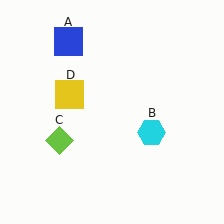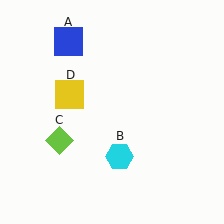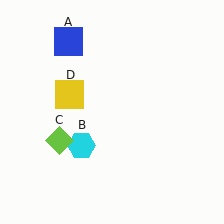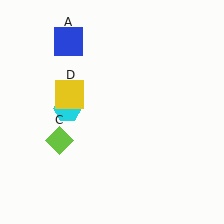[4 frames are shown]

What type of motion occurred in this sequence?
The cyan hexagon (object B) rotated clockwise around the center of the scene.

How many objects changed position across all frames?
1 object changed position: cyan hexagon (object B).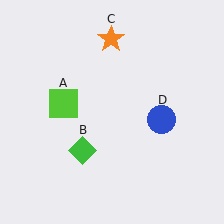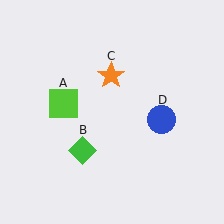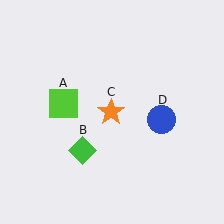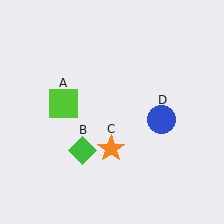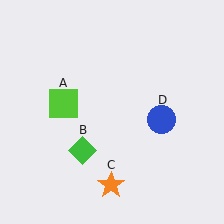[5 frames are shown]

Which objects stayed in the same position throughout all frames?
Lime square (object A) and green diamond (object B) and blue circle (object D) remained stationary.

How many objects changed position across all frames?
1 object changed position: orange star (object C).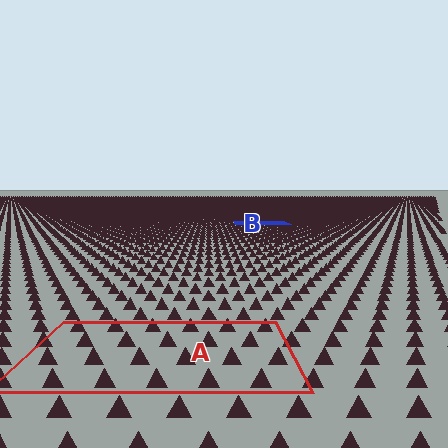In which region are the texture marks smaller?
The texture marks are smaller in region B, because it is farther away.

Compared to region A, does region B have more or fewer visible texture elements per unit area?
Region B has more texture elements per unit area — they are packed more densely because it is farther away.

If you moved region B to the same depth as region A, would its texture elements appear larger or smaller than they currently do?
They would appear larger. At a closer depth, the same texture elements are projected at a bigger on-screen size.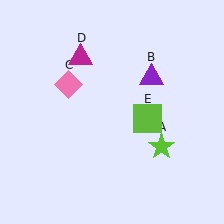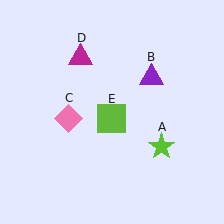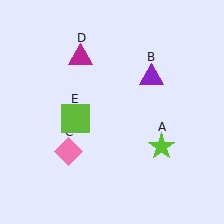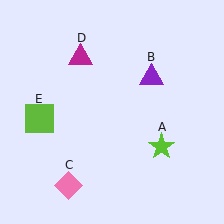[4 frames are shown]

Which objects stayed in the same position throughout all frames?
Lime star (object A) and purple triangle (object B) and magenta triangle (object D) remained stationary.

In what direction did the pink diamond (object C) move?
The pink diamond (object C) moved down.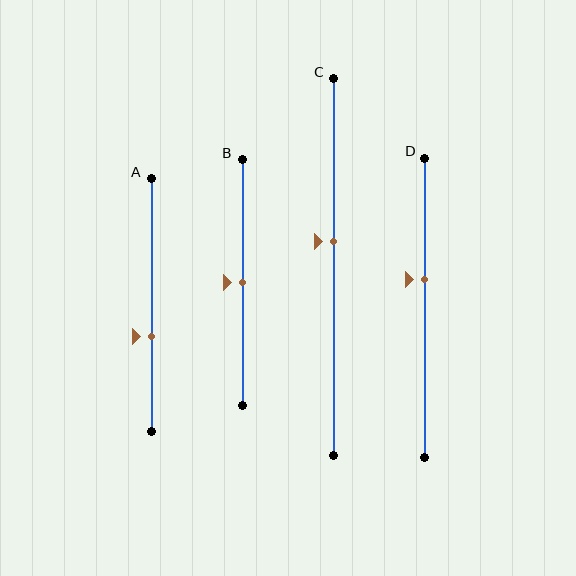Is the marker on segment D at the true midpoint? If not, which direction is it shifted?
No, the marker on segment D is shifted upward by about 9% of the segment length.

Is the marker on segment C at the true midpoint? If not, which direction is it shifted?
No, the marker on segment C is shifted upward by about 7% of the segment length.